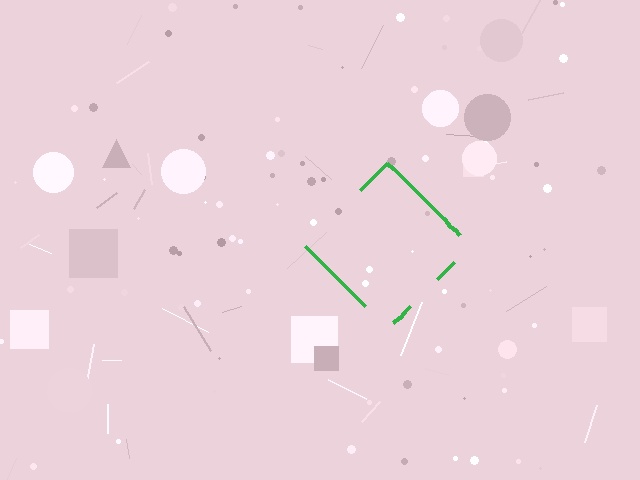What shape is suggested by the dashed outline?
The dashed outline suggests a diamond.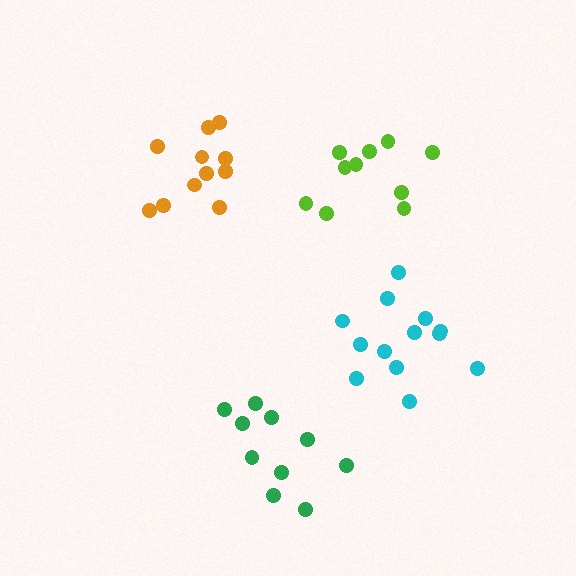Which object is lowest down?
The green cluster is bottommost.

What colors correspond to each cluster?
The clusters are colored: orange, lime, cyan, green.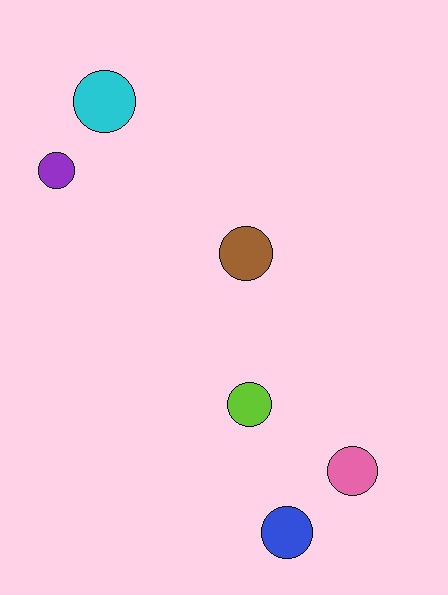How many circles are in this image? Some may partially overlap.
There are 6 circles.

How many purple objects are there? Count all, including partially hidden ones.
There is 1 purple object.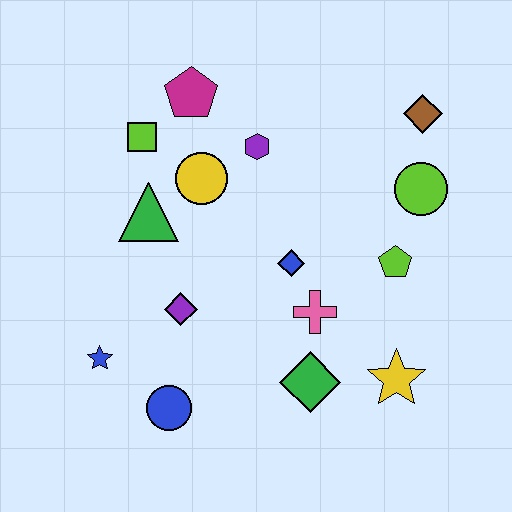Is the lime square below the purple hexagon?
No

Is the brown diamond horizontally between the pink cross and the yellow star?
No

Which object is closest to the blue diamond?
The pink cross is closest to the blue diamond.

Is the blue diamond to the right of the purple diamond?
Yes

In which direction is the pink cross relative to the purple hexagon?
The pink cross is below the purple hexagon.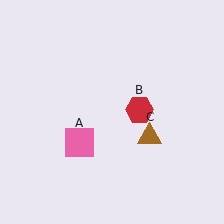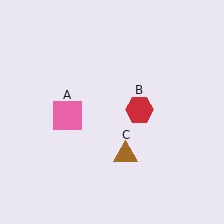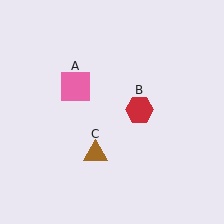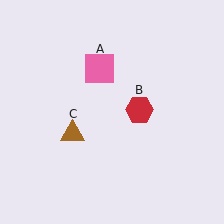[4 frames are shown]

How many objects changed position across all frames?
2 objects changed position: pink square (object A), brown triangle (object C).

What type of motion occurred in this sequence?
The pink square (object A), brown triangle (object C) rotated clockwise around the center of the scene.